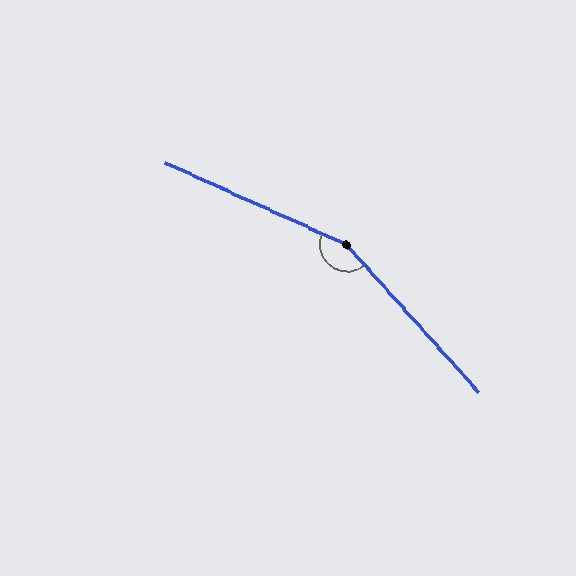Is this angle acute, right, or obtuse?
It is obtuse.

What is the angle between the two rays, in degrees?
Approximately 156 degrees.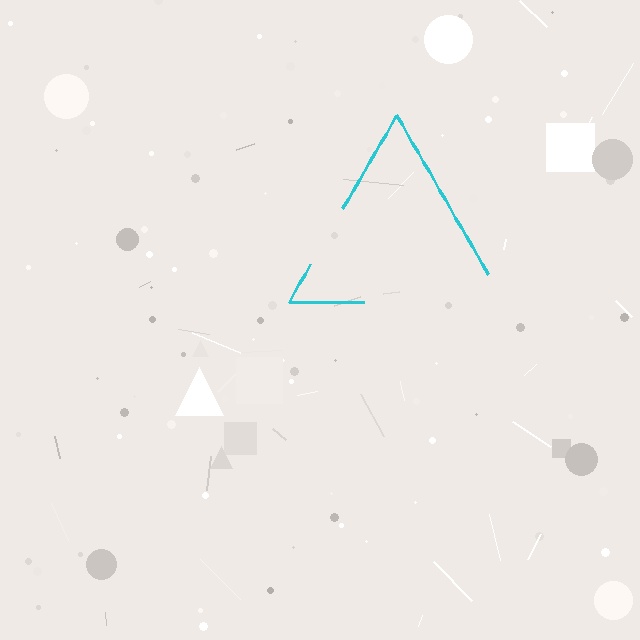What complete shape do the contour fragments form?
The contour fragments form a triangle.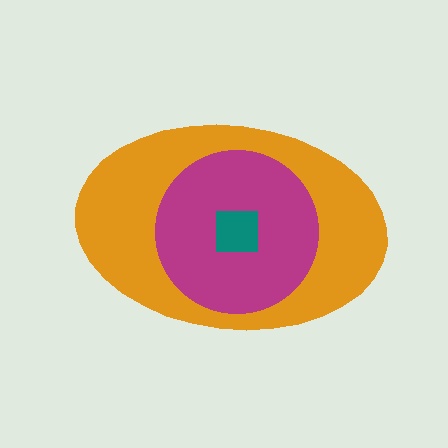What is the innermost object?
The teal square.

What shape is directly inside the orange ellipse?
The magenta circle.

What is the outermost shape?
The orange ellipse.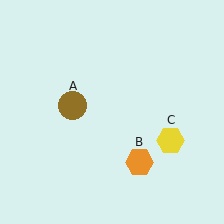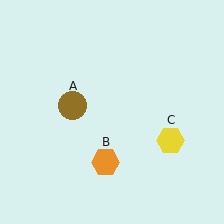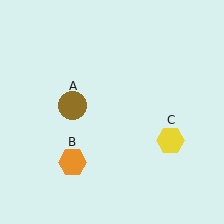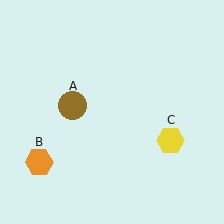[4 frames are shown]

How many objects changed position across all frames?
1 object changed position: orange hexagon (object B).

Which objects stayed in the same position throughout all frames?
Brown circle (object A) and yellow hexagon (object C) remained stationary.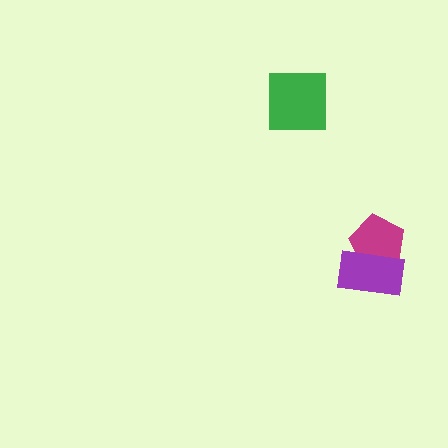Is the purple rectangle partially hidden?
No, no other shape covers it.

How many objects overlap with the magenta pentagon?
1 object overlaps with the magenta pentagon.